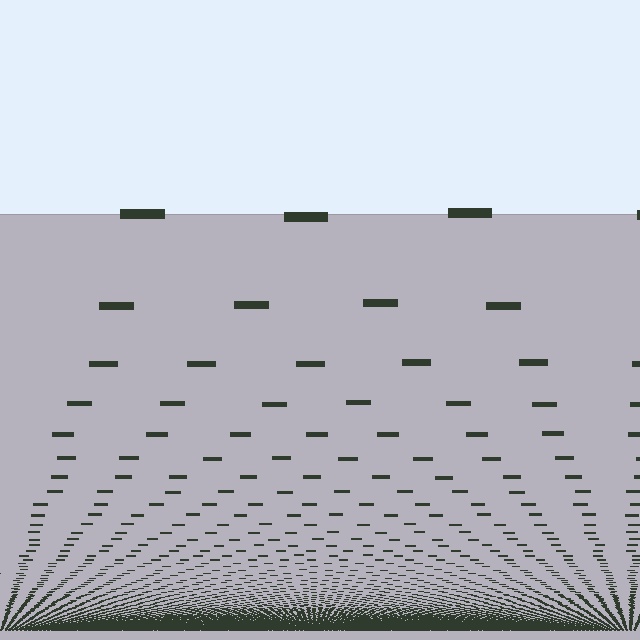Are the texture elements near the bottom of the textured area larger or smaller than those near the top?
Smaller. The gradient is inverted — elements near the bottom are smaller and denser.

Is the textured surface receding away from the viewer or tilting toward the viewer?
The surface appears to tilt toward the viewer. Texture elements get larger and sparser toward the top.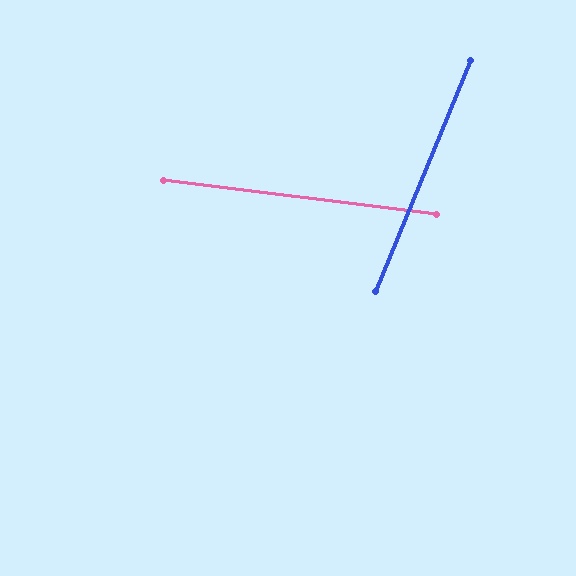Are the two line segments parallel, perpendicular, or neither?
Neither parallel nor perpendicular — they differ by about 75°.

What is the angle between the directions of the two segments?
Approximately 75 degrees.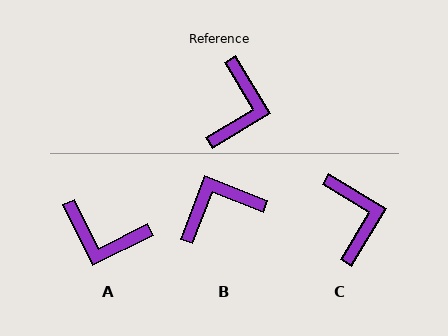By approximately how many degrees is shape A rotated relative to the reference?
Approximately 94 degrees clockwise.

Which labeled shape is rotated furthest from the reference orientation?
B, about 128 degrees away.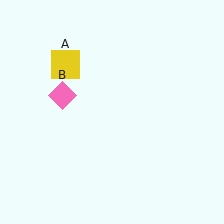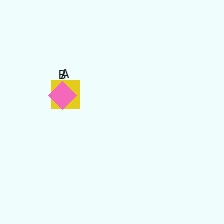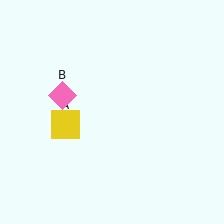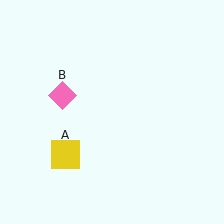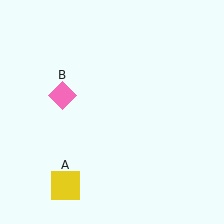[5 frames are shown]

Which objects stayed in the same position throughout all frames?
Pink diamond (object B) remained stationary.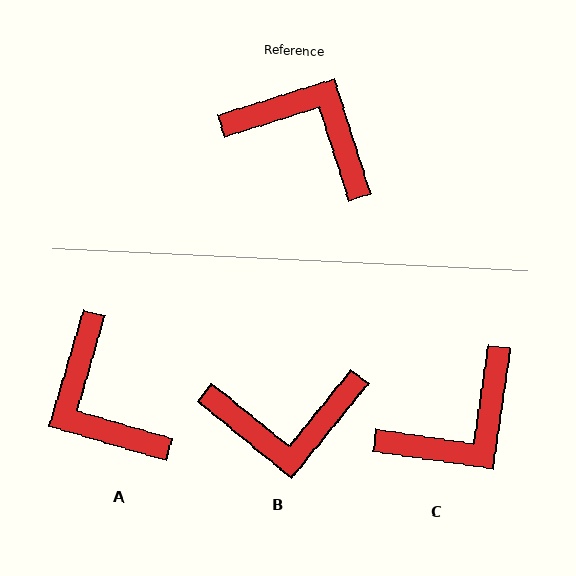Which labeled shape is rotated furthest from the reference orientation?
B, about 147 degrees away.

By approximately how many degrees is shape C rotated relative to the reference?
Approximately 116 degrees clockwise.